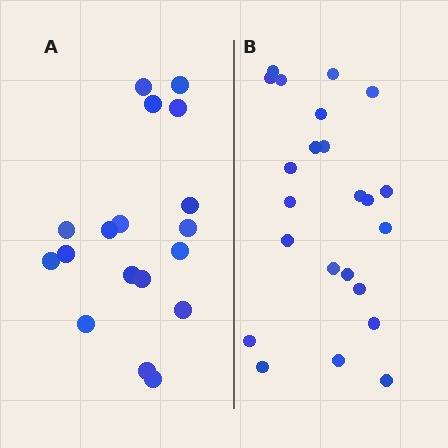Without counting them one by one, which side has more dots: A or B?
Region B (the right region) has more dots.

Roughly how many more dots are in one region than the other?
Region B has about 5 more dots than region A.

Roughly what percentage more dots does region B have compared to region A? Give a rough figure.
About 30% more.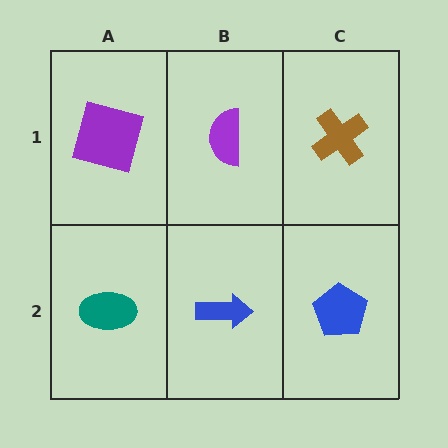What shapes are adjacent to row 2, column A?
A purple square (row 1, column A), a blue arrow (row 2, column B).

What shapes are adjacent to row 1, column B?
A blue arrow (row 2, column B), a purple square (row 1, column A), a brown cross (row 1, column C).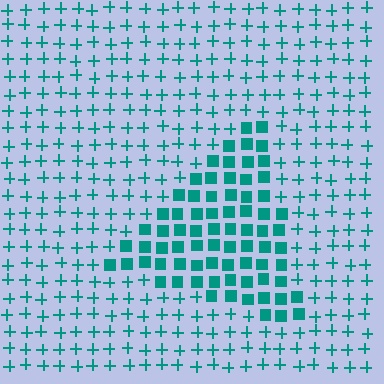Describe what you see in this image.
The image is filled with small teal elements arranged in a uniform grid. A triangle-shaped region contains squares, while the surrounding area contains plus signs. The boundary is defined purely by the change in element shape.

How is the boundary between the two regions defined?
The boundary is defined by a change in element shape: squares inside vs. plus signs outside. All elements share the same color and spacing.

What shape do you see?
I see a triangle.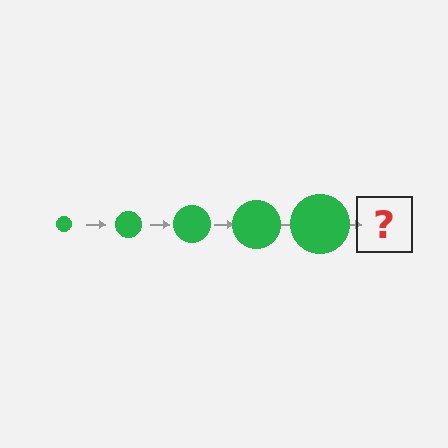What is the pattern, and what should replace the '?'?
The pattern is that the circle gets progressively larger each step. The '?' should be a green circle, larger than the previous one.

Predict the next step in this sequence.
The next step is a green circle, larger than the previous one.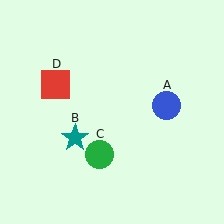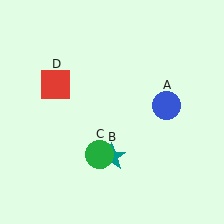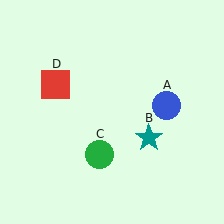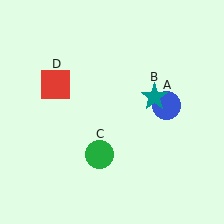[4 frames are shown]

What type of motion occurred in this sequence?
The teal star (object B) rotated counterclockwise around the center of the scene.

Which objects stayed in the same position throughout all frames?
Blue circle (object A) and green circle (object C) and red square (object D) remained stationary.